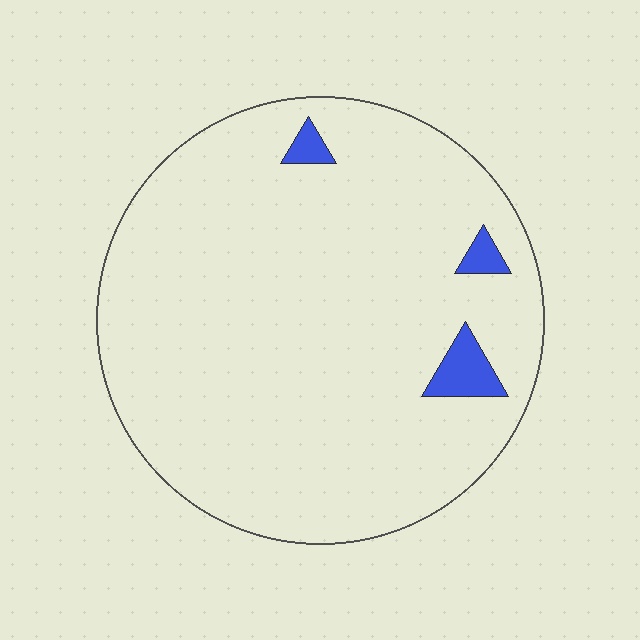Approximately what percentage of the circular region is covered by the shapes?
Approximately 5%.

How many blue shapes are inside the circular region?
3.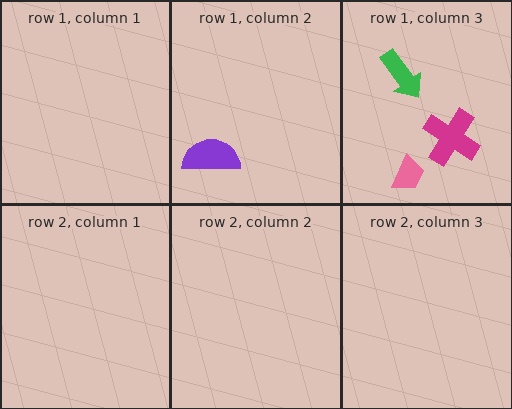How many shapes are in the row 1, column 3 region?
3.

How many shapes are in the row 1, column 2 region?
1.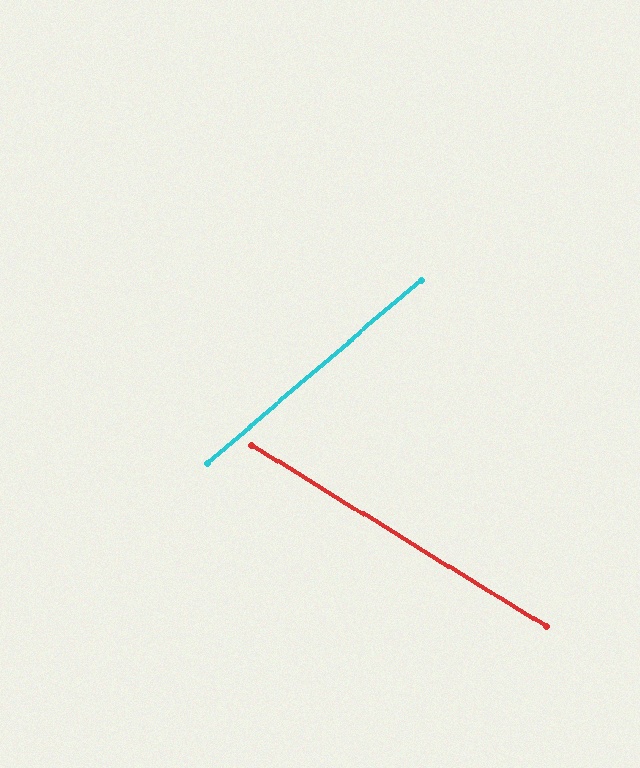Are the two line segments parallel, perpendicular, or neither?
Neither parallel nor perpendicular — they differ by about 72°.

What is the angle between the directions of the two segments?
Approximately 72 degrees.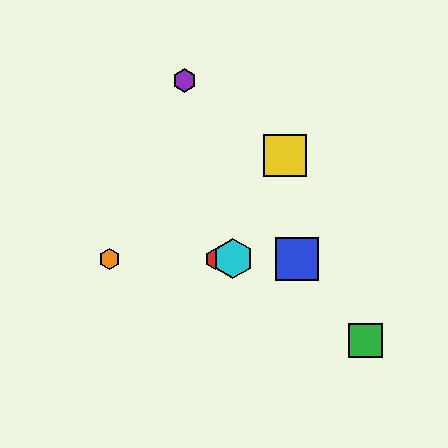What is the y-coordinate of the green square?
The green square is at y≈340.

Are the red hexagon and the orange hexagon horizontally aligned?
Yes, both are at y≈259.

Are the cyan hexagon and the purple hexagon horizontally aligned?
No, the cyan hexagon is at y≈259 and the purple hexagon is at y≈80.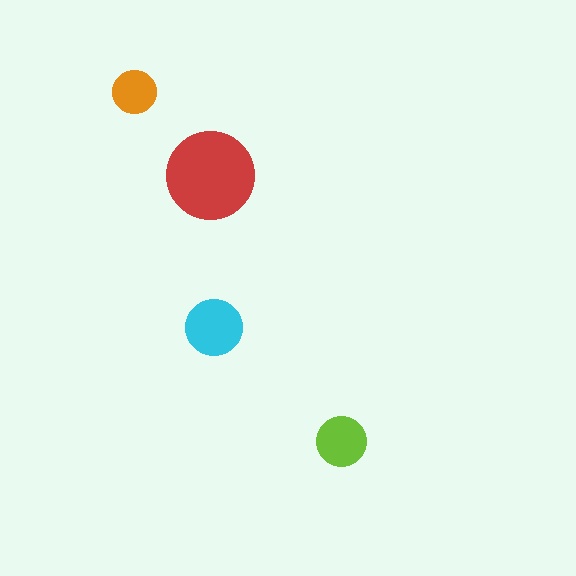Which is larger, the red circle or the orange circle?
The red one.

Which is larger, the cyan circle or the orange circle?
The cyan one.